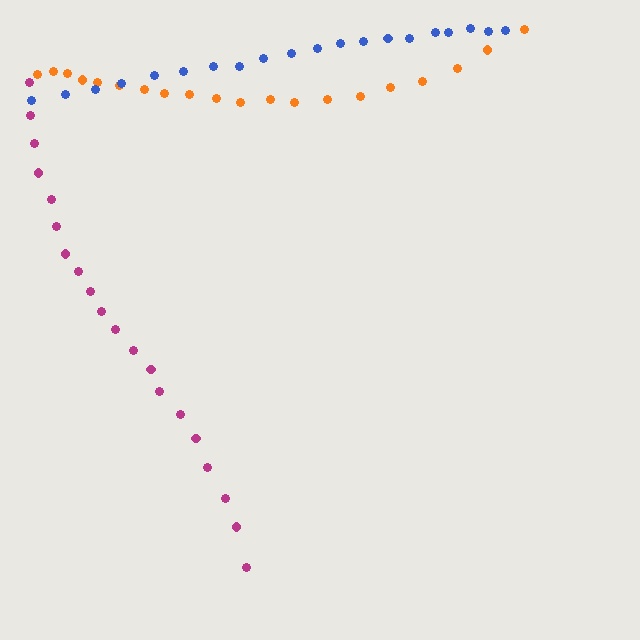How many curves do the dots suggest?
There are 3 distinct paths.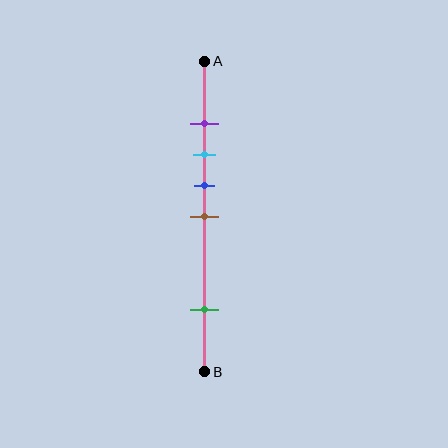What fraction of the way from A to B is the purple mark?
The purple mark is approximately 20% (0.2) of the way from A to B.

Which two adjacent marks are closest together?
The purple and cyan marks are the closest adjacent pair.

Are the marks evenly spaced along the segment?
No, the marks are not evenly spaced.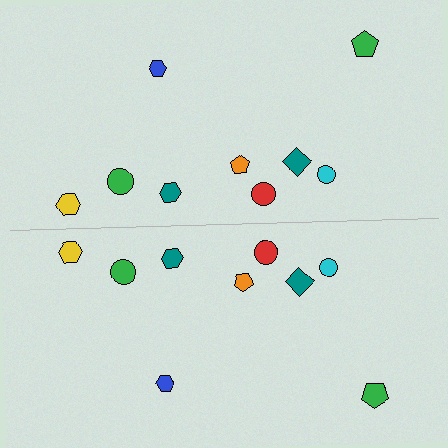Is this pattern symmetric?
Yes, this pattern has bilateral (reflection) symmetry.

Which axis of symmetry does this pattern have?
The pattern has a horizontal axis of symmetry running through the center of the image.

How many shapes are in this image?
There are 18 shapes in this image.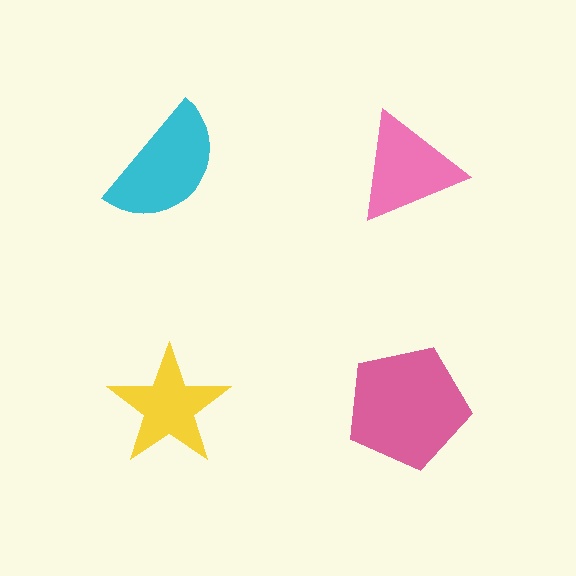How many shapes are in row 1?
2 shapes.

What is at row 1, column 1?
A cyan semicircle.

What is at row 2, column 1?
A yellow star.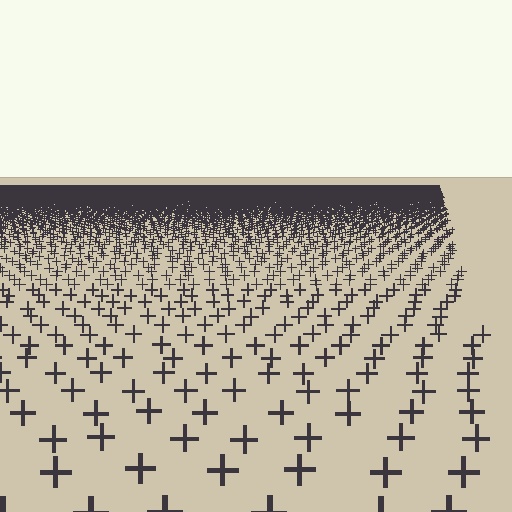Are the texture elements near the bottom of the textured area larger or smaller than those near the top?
Larger. Near the bottom, elements are closer to the viewer and appear at a bigger on-screen size.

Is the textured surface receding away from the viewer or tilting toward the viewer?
The surface is receding away from the viewer. Texture elements get smaller and denser toward the top.